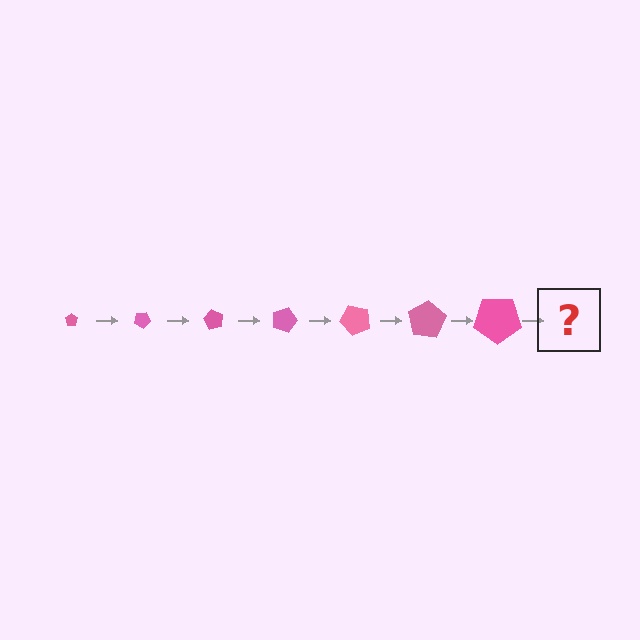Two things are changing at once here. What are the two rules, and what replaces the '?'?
The two rules are that the pentagon grows larger each step and it rotates 30 degrees each step. The '?' should be a pentagon, larger than the previous one and rotated 210 degrees from the start.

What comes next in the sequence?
The next element should be a pentagon, larger than the previous one and rotated 210 degrees from the start.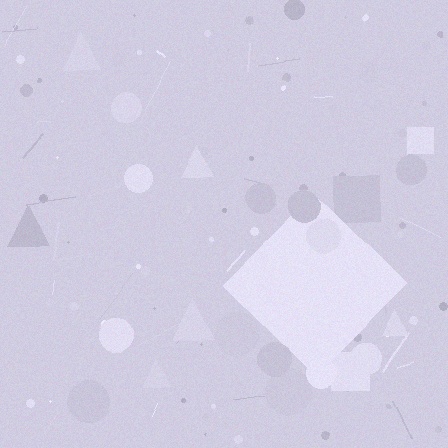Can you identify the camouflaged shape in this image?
The camouflaged shape is a diamond.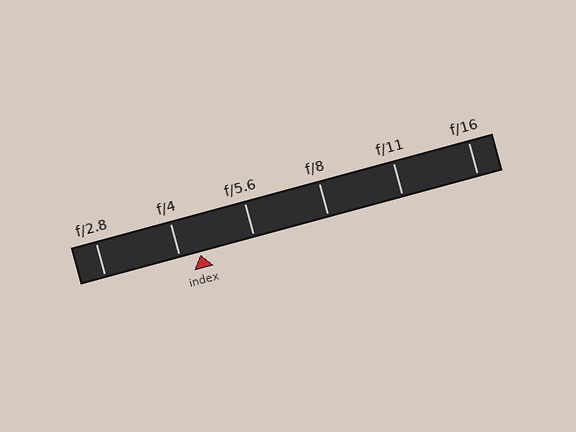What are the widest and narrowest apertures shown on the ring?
The widest aperture shown is f/2.8 and the narrowest is f/16.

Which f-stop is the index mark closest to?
The index mark is closest to f/4.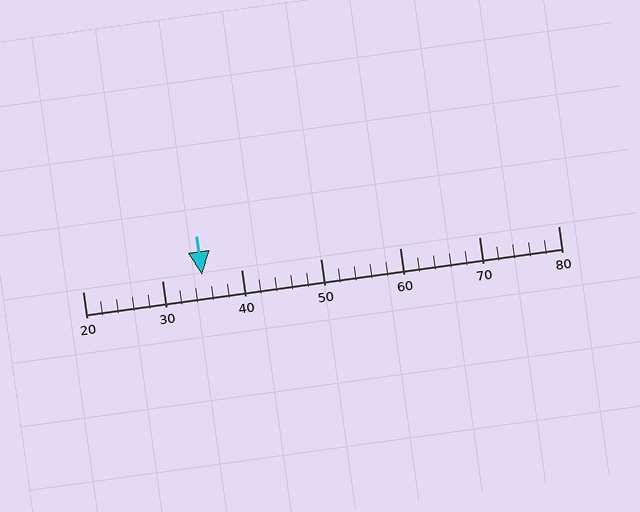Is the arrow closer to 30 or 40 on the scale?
The arrow is closer to 40.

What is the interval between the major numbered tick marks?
The major tick marks are spaced 10 units apart.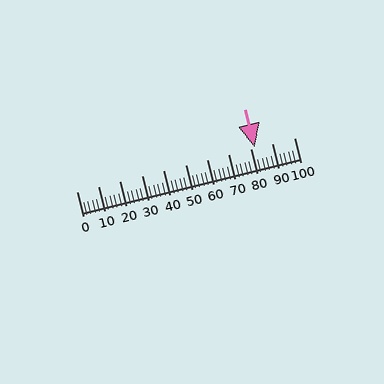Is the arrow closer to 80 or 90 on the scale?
The arrow is closer to 80.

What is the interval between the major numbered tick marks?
The major tick marks are spaced 10 units apart.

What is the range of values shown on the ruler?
The ruler shows values from 0 to 100.